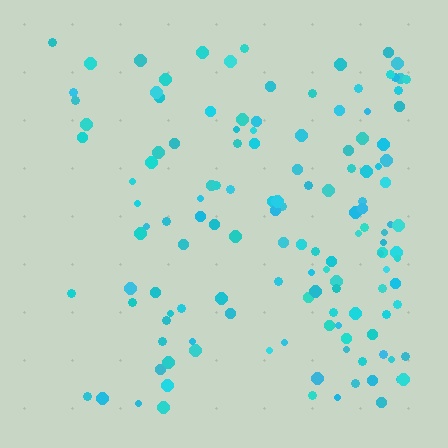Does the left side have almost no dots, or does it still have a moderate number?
Still a moderate number, just noticeably fewer than the right.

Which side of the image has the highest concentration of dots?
The right.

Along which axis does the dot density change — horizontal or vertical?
Horizontal.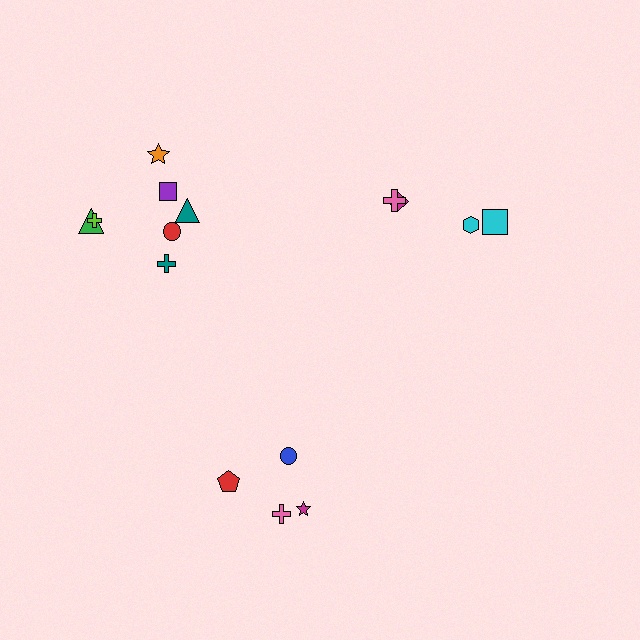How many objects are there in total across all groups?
There are 15 objects.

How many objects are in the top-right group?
There are 4 objects.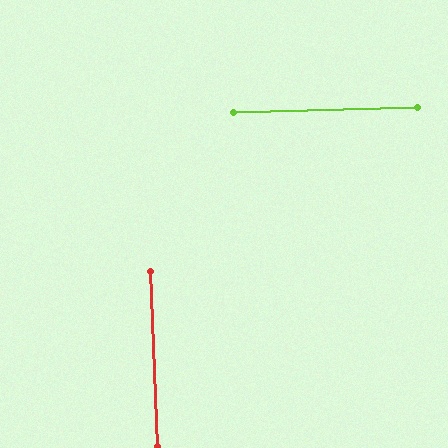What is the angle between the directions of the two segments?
Approximately 89 degrees.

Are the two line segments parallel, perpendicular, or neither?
Perpendicular — they meet at approximately 89°.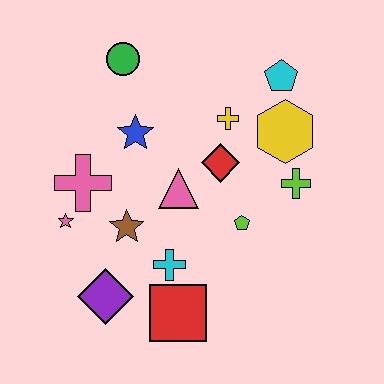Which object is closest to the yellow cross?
The red diamond is closest to the yellow cross.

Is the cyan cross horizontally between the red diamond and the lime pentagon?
No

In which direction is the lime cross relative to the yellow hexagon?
The lime cross is below the yellow hexagon.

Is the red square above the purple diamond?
No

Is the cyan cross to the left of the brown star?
No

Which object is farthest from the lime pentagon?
The green circle is farthest from the lime pentagon.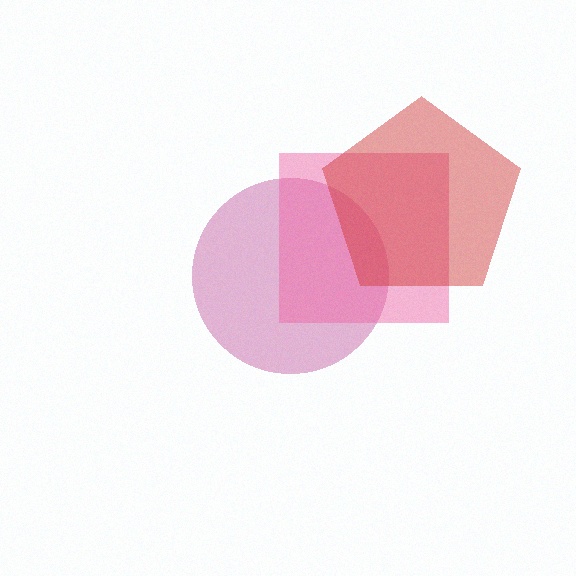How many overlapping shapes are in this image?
There are 3 overlapping shapes in the image.